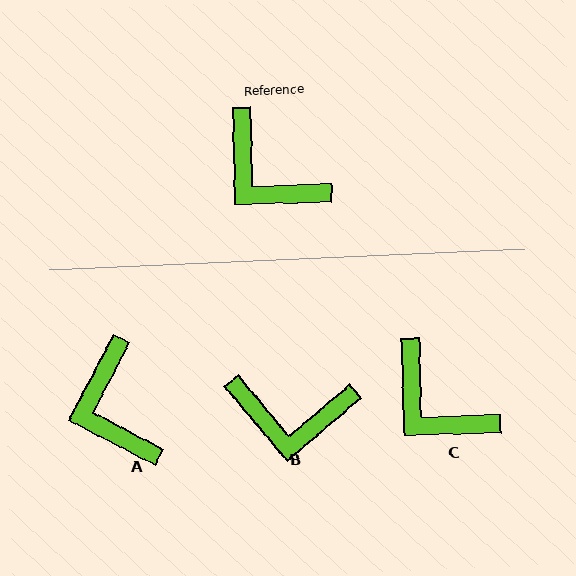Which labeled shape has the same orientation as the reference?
C.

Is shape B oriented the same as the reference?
No, it is off by about 39 degrees.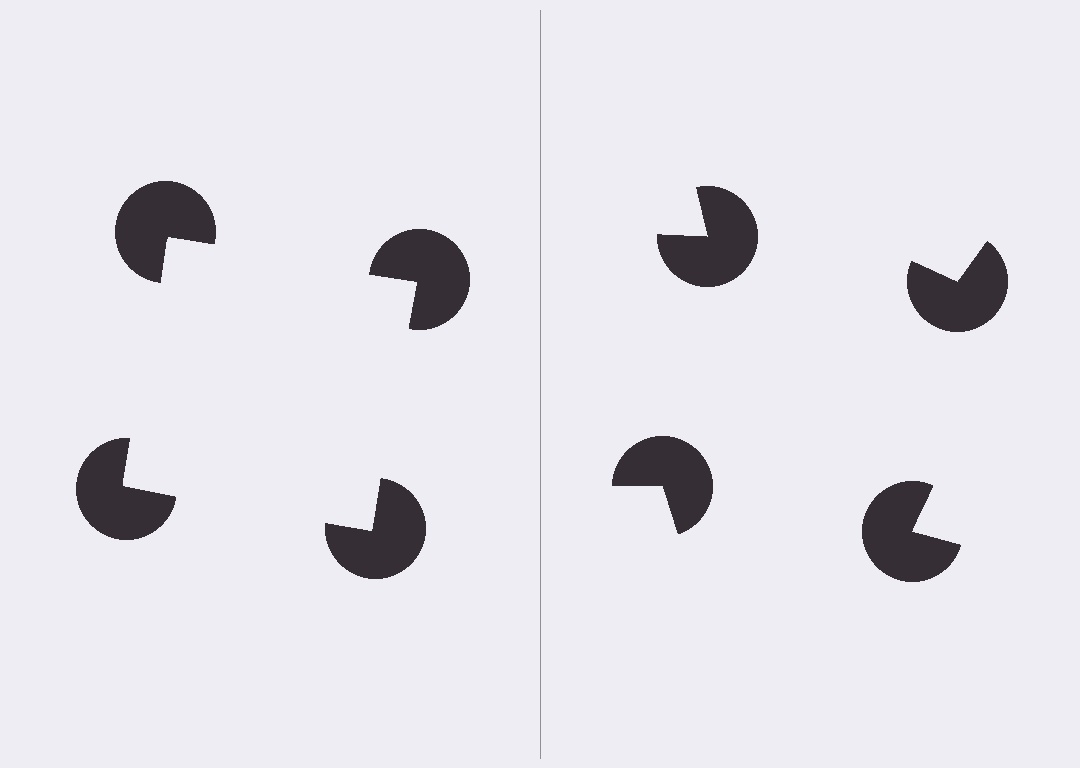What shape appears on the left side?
An illusory square.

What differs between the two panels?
The pac-man discs are positioned identically on both sides; only the wedge orientations differ. On the left they align to a square; on the right they are misaligned.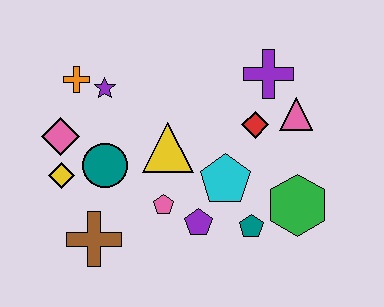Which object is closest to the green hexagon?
The teal pentagon is closest to the green hexagon.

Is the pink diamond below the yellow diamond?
No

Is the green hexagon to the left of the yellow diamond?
No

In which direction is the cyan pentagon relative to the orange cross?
The cyan pentagon is to the right of the orange cross.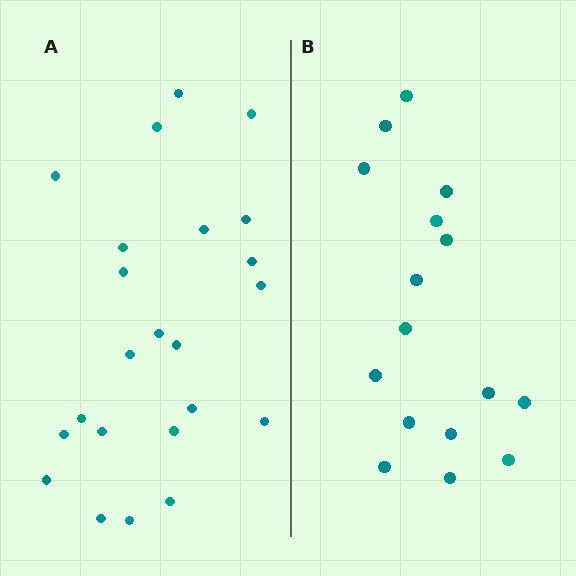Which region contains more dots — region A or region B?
Region A (the left region) has more dots.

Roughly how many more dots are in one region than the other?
Region A has roughly 8 or so more dots than region B.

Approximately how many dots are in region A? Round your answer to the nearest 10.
About 20 dots. (The exact count is 23, which rounds to 20.)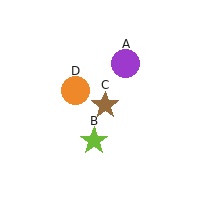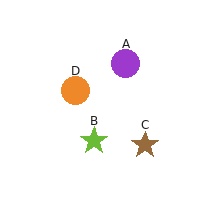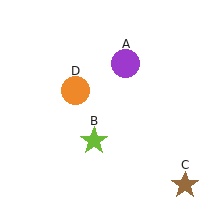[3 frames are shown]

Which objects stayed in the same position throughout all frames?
Purple circle (object A) and lime star (object B) and orange circle (object D) remained stationary.